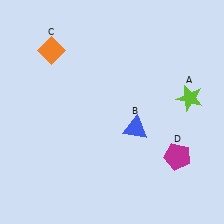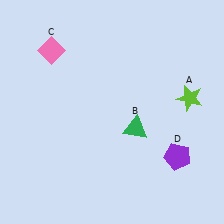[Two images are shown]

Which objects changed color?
B changed from blue to green. C changed from orange to pink. D changed from magenta to purple.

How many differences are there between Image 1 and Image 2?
There are 3 differences between the two images.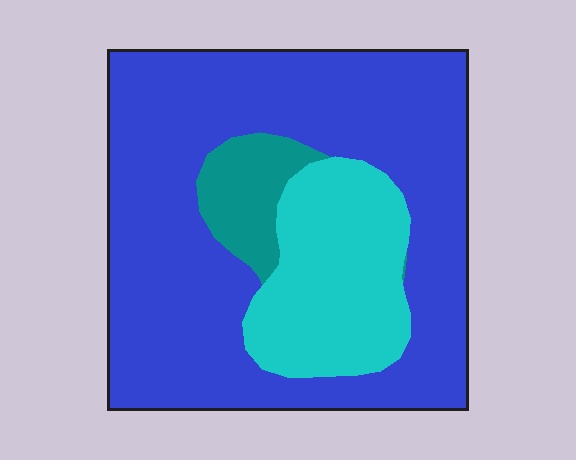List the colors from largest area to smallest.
From largest to smallest: blue, cyan, teal.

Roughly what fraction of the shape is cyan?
Cyan takes up about one fifth (1/5) of the shape.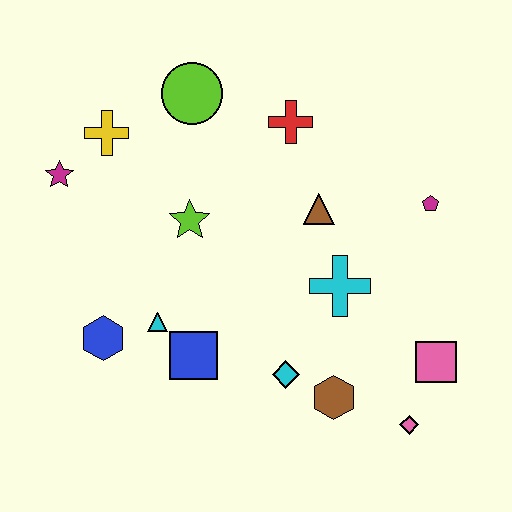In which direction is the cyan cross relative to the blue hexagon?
The cyan cross is to the right of the blue hexagon.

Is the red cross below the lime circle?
Yes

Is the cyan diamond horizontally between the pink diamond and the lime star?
Yes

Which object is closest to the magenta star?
The yellow cross is closest to the magenta star.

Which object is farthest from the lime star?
The pink diamond is farthest from the lime star.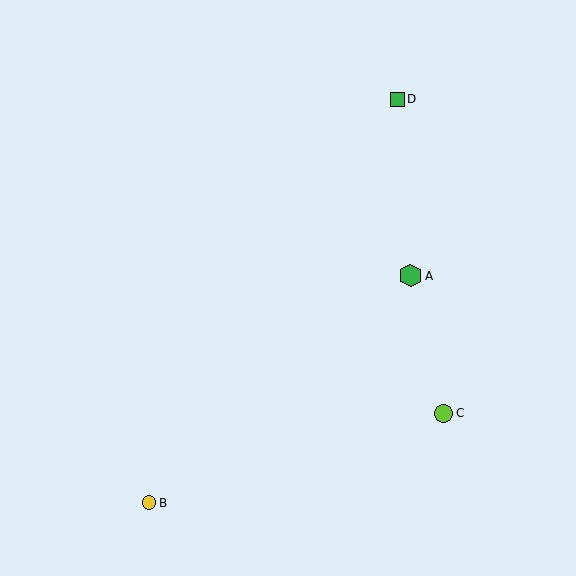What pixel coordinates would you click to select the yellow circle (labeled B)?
Click at (149, 503) to select the yellow circle B.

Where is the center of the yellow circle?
The center of the yellow circle is at (149, 503).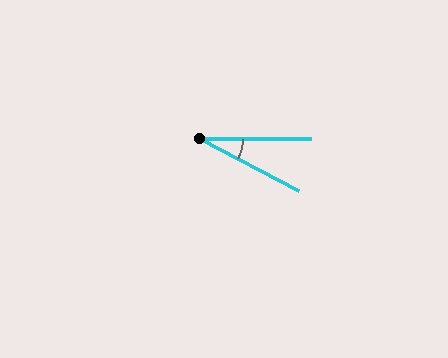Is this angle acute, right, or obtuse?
It is acute.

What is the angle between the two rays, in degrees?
Approximately 28 degrees.